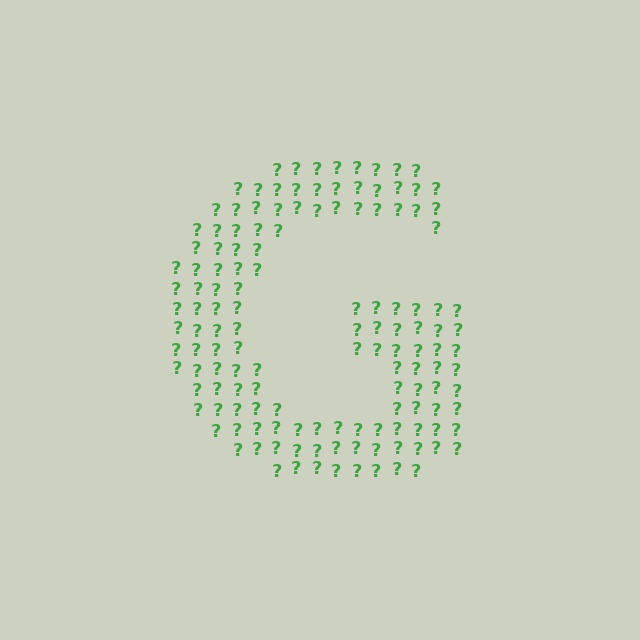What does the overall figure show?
The overall figure shows the letter G.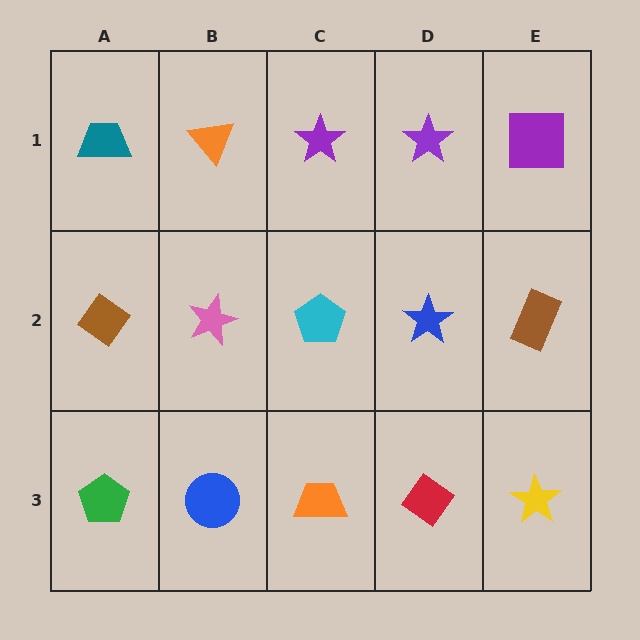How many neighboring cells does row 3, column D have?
3.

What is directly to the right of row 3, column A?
A blue circle.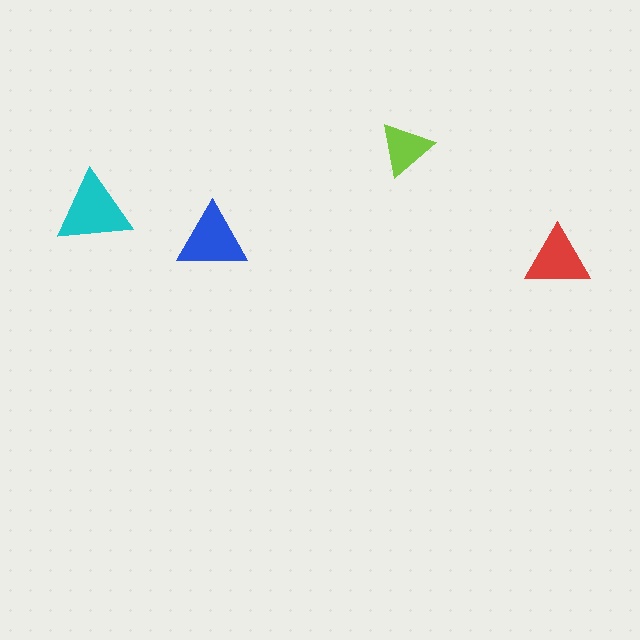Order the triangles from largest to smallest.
the cyan one, the blue one, the red one, the lime one.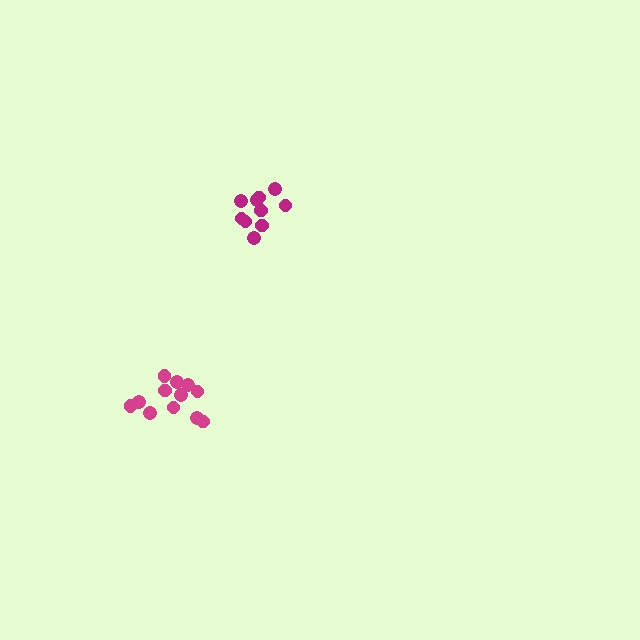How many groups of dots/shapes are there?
There are 2 groups.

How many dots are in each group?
Group 1: 10 dots, Group 2: 12 dots (22 total).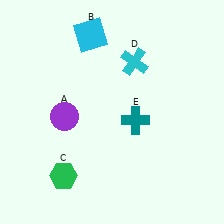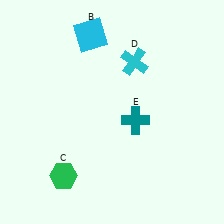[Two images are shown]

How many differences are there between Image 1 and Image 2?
There is 1 difference between the two images.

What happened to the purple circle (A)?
The purple circle (A) was removed in Image 2. It was in the bottom-left area of Image 1.